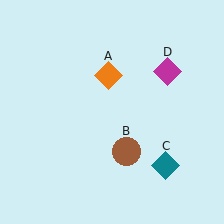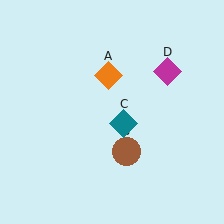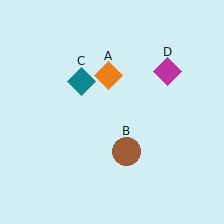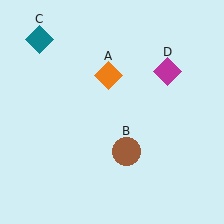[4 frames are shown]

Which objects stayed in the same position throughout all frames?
Orange diamond (object A) and brown circle (object B) and magenta diamond (object D) remained stationary.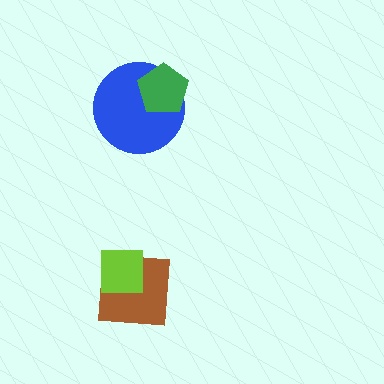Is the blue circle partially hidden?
Yes, it is partially covered by another shape.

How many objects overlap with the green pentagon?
1 object overlaps with the green pentagon.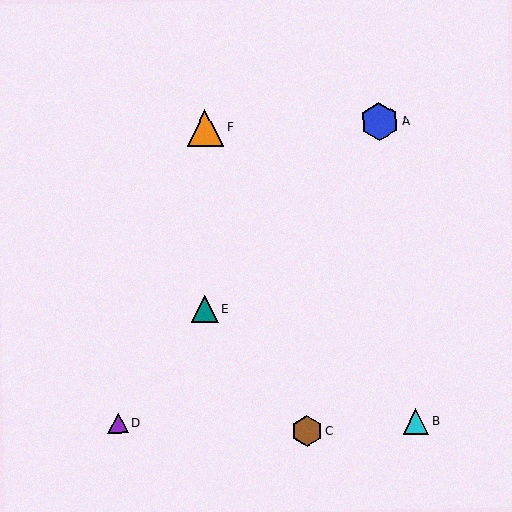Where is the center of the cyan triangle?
The center of the cyan triangle is at (416, 422).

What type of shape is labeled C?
Shape C is a brown hexagon.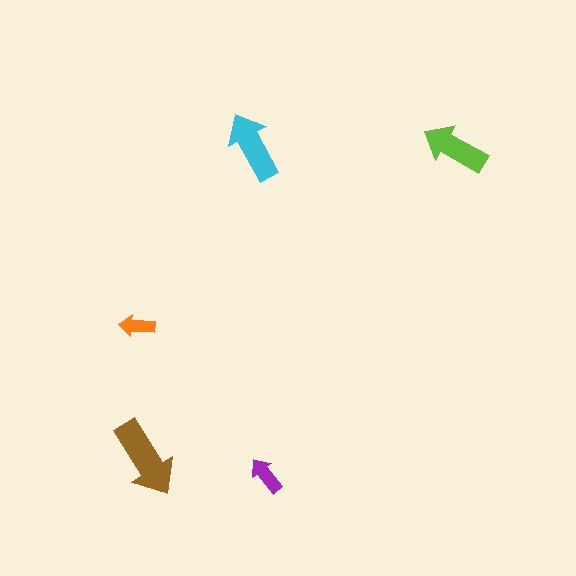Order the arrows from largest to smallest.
the brown one, the cyan one, the lime one, the purple one, the orange one.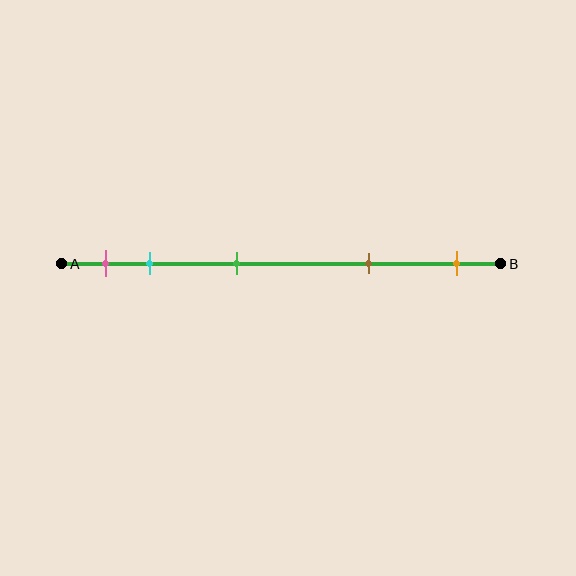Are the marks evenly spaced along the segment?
No, the marks are not evenly spaced.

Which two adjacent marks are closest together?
The pink and cyan marks are the closest adjacent pair.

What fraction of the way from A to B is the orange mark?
The orange mark is approximately 90% (0.9) of the way from A to B.